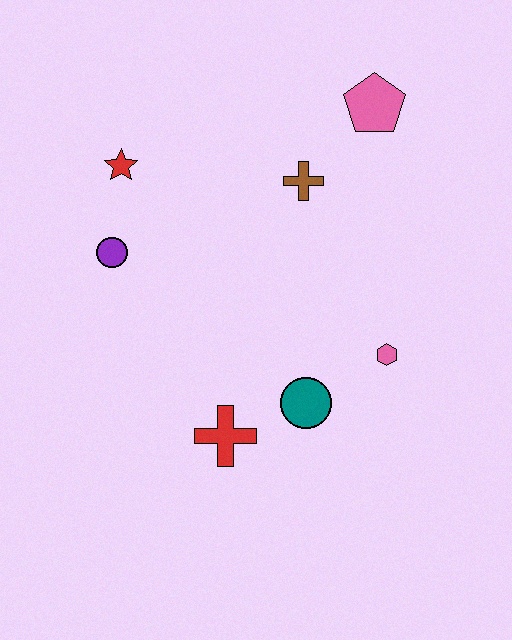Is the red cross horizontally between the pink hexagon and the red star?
Yes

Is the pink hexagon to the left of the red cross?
No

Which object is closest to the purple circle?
The red star is closest to the purple circle.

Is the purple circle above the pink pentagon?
No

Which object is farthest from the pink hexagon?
The red star is farthest from the pink hexagon.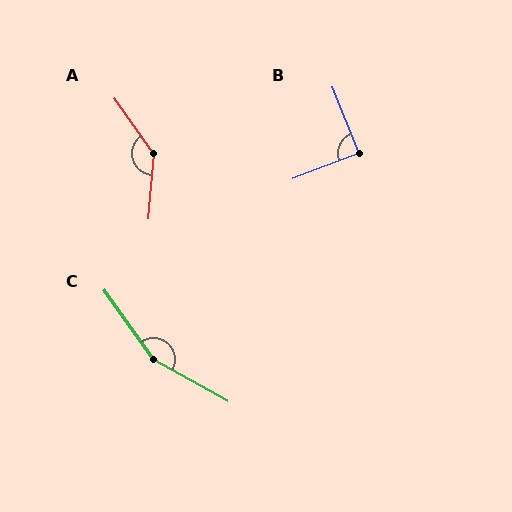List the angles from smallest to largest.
B (90°), A (140°), C (155°).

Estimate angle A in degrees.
Approximately 140 degrees.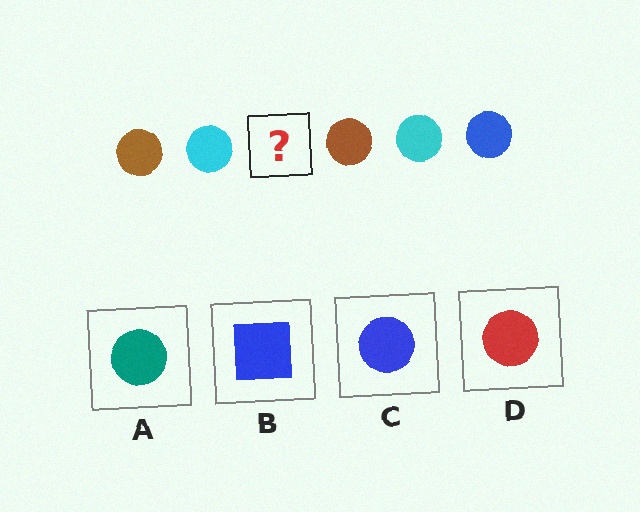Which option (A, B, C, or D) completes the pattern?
C.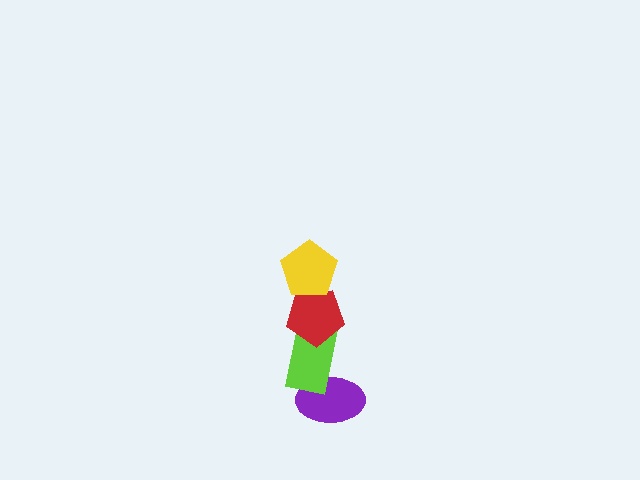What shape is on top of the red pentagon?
The yellow pentagon is on top of the red pentagon.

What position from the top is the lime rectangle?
The lime rectangle is 3rd from the top.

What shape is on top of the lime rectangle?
The red pentagon is on top of the lime rectangle.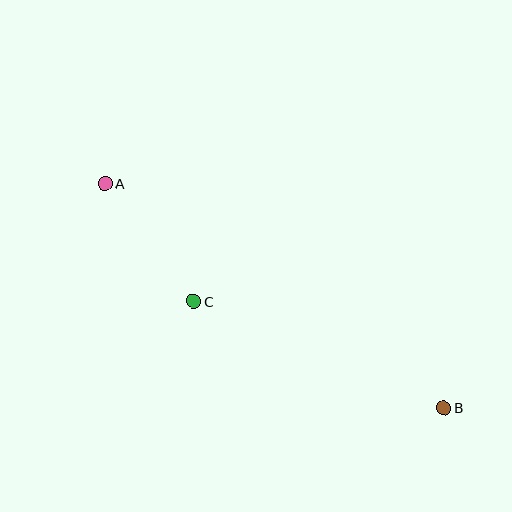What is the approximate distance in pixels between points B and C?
The distance between B and C is approximately 272 pixels.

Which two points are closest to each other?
Points A and C are closest to each other.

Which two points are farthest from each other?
Points A and B are farthest from each other.